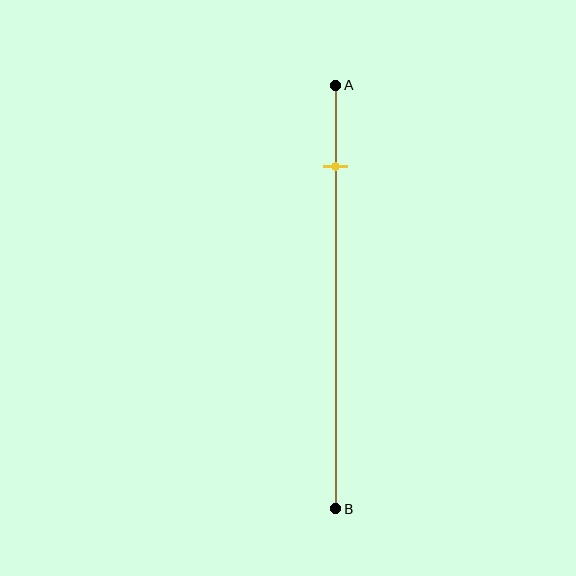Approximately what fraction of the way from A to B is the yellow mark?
The yellow mark is approximately 20% of the way from A to B.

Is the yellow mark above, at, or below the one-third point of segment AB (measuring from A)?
The yellow mark is above the one-third point of segment AB.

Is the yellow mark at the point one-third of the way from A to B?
No, the mark is at about 20% from A, not at the 33% one-third point.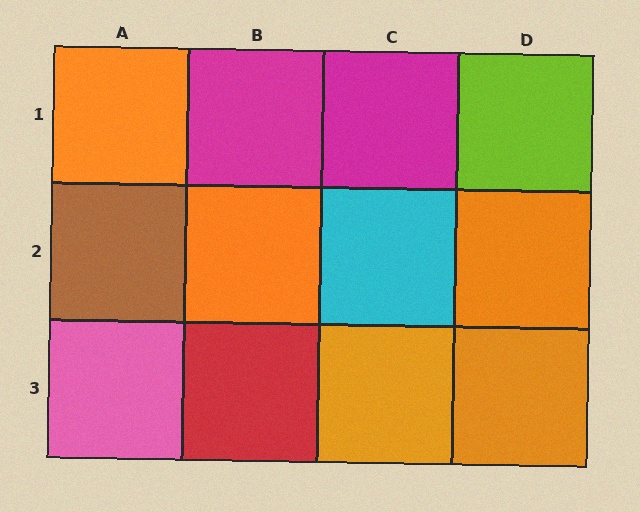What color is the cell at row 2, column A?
Brown.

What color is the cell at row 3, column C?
Orange.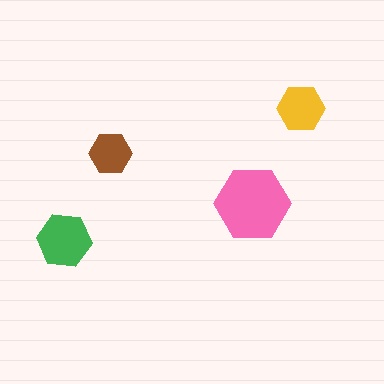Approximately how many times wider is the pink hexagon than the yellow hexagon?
About 1.5 times wider.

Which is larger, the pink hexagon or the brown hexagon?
The pink one.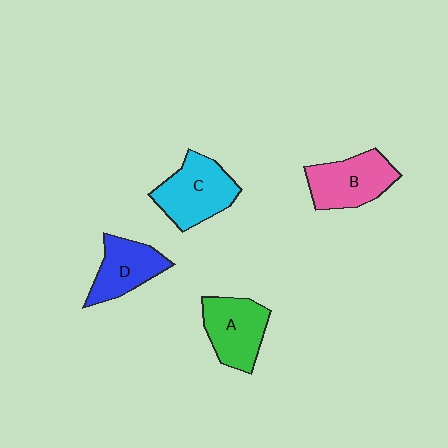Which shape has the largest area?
Shape C (cyan).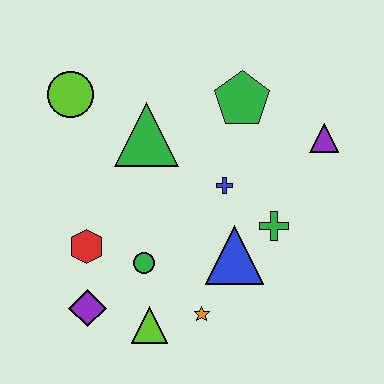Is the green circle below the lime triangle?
No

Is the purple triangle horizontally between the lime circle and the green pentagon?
No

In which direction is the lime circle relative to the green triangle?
The lime circle is to the left of the green triangle.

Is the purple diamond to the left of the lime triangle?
Yes